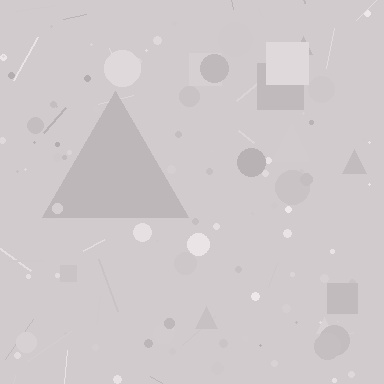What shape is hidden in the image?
A triangle is hidden in the image.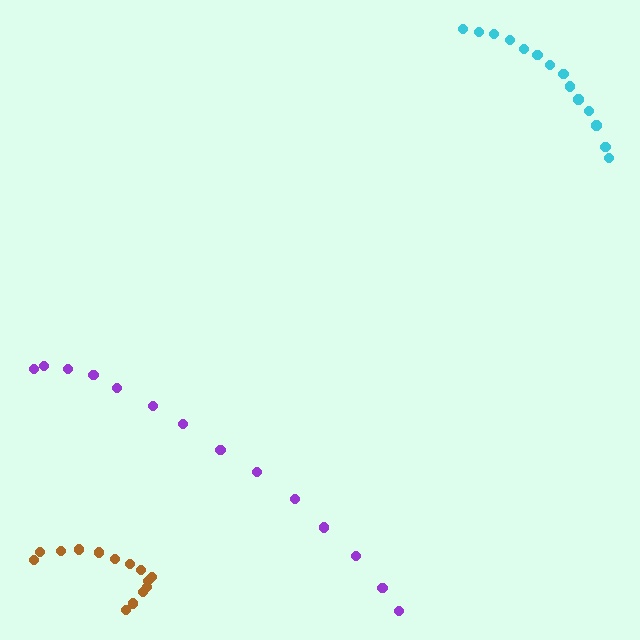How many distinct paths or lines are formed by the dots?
There are 3 distinct paths.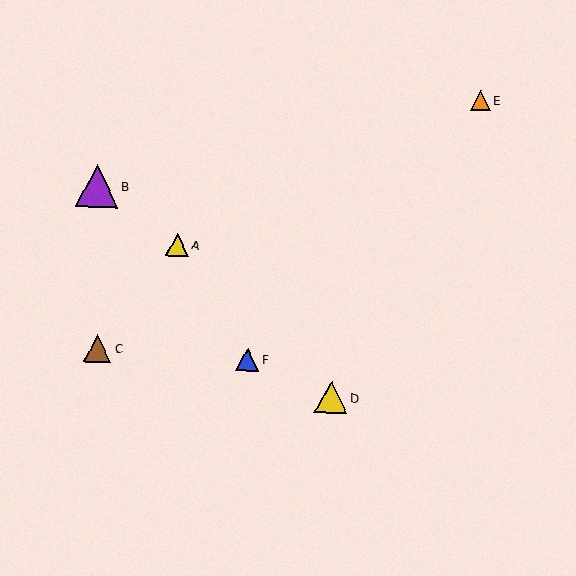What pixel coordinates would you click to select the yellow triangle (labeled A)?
Click at (177, 245) to select the yellow triangle A.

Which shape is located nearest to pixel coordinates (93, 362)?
The brown triangle (labeled C) at (97, 348) is nearest to that location.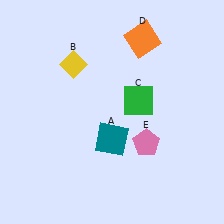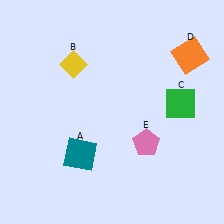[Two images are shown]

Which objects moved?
The objects that moved are: the teal square (A), the green square (C), the orange square (D).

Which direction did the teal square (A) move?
The teal square (A) moved left.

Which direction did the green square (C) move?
The green square (C) moved right.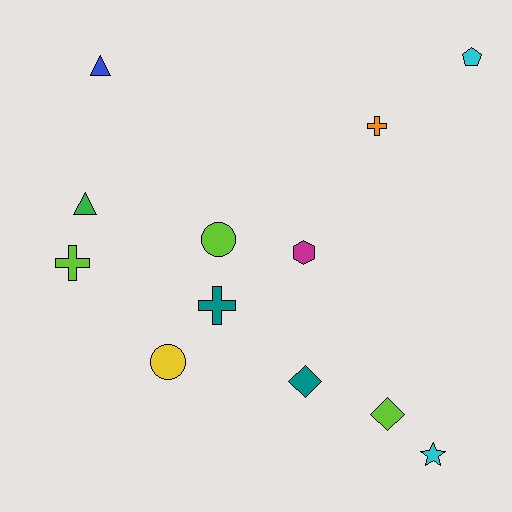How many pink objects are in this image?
There are no pink objects.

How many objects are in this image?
There are 12 objects.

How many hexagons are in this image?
There is 1 hexagon.